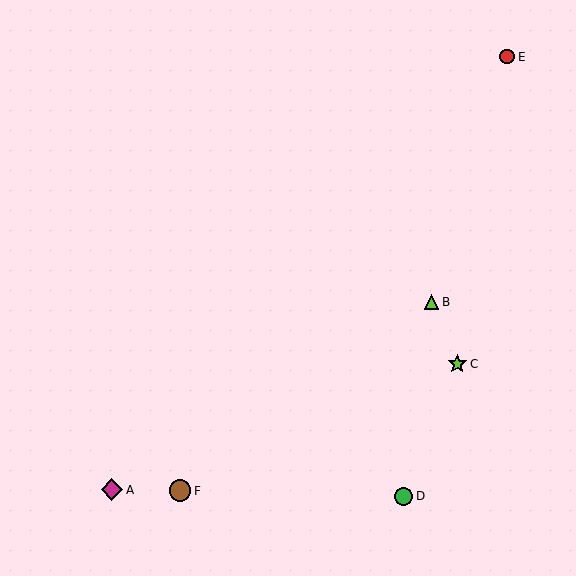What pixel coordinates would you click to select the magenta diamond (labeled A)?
Click at (112, 490) to select the magenta diamond A.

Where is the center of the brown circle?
The center of the brown circle is at (180, 491).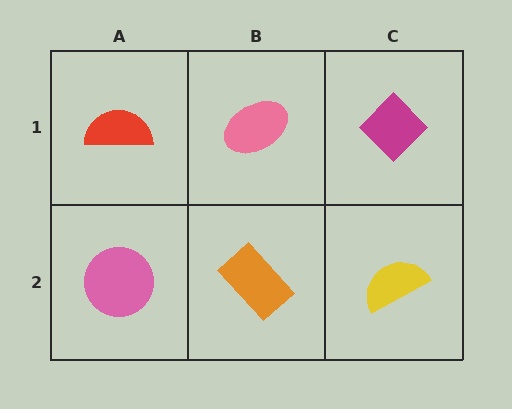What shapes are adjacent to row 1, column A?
A pink circle (row 2, column A), a pink ellipse (row 1, column B).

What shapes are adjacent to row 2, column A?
A red semicircle (row 1, column A), an orange rectangle (row 2, column B).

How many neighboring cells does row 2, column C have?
2.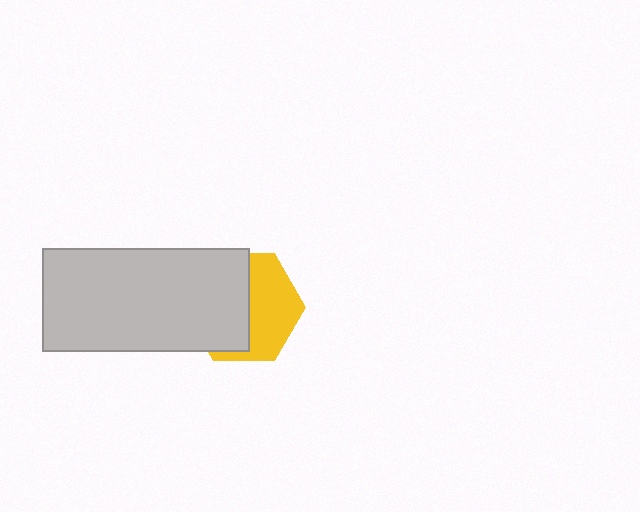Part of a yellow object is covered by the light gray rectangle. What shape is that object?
It is a hexagon.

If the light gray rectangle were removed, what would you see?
You would see the complete yellow hexagon.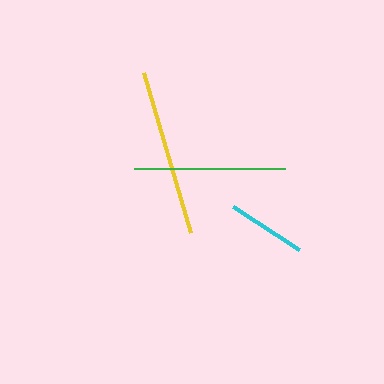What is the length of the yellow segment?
The yellow segment is approximately 168 pixels long.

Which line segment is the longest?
The yellow line is the longest at approximately 168 pixels.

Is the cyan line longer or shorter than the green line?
The green line is longer than the cyan line.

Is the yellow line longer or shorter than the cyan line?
The yellow line is longer than the cyan line.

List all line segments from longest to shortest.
From longest to shortest: yellow, green, cyan.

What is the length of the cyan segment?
The cyan segment is approximately 79 pixels long.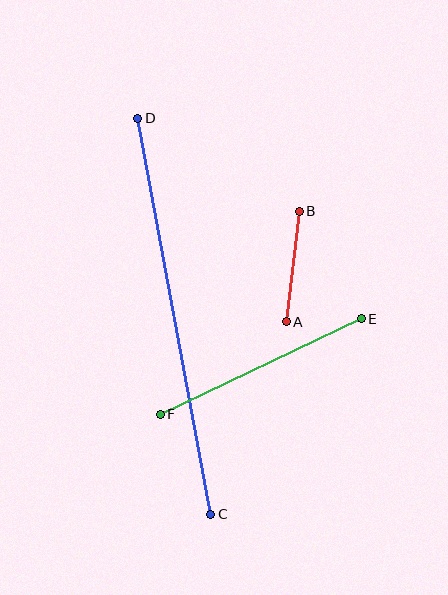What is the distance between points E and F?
The distance is approximately 223 pixels.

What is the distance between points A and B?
The distance is approximately 111 pixels.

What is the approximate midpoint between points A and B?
The midpoint is at approximately (293, 266) pixels.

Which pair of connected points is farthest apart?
Points C and D are farthest apart.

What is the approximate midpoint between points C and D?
The midpoint is at approximately (174, 316) pixels.